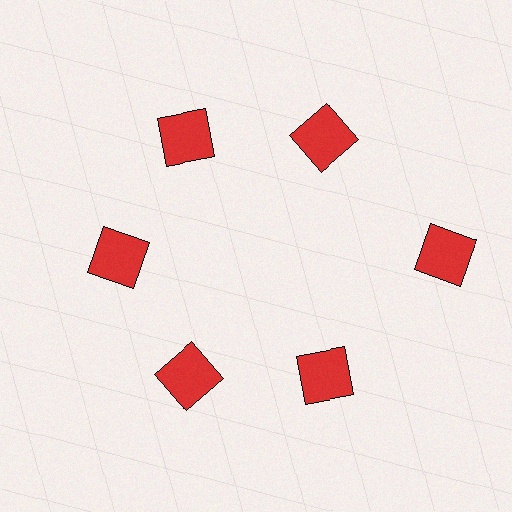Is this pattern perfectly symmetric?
No. The 6 red squares are arranged in a ring, but one element near the 3 o'clock position is pushed outward from the center, breaking the 6-fold rotational symmetry.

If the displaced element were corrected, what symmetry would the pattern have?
It would have 6-fold rotational symmetry — the pattern would map onto itself every 60 degrees.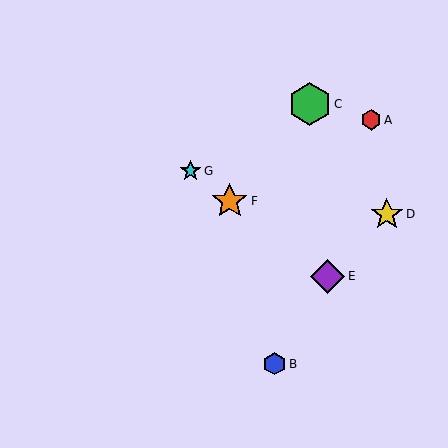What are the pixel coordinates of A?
Object A is at (371, 120).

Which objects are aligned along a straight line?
Objects E, F, G are aligned along a straight line.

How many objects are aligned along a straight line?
3 objects (E, F, G) are aligned along a straight line.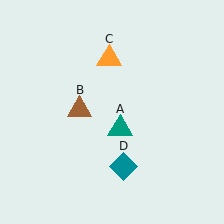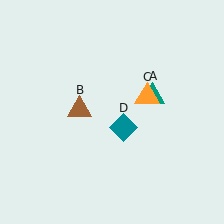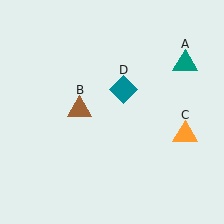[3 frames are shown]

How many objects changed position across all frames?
3 objects changed position: teal triangle (object A), orange triangle (object C), teal diamond (object D).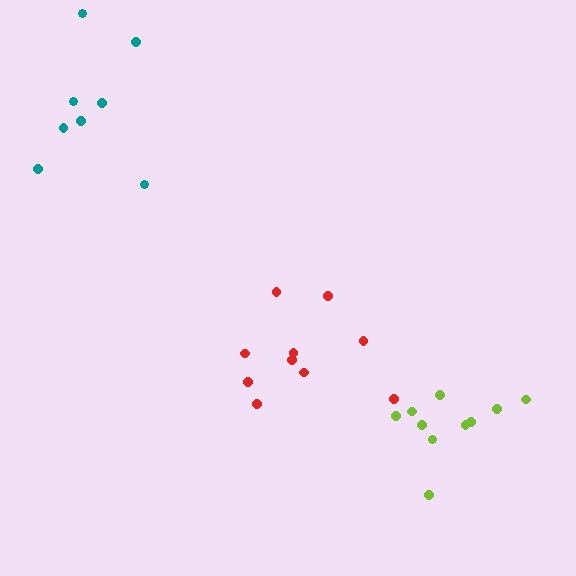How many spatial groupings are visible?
There are 3 spatial groupings.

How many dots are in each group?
Group 1: 10 dots, Group 2: 8 dots, Group 3: 10 dots (28 total).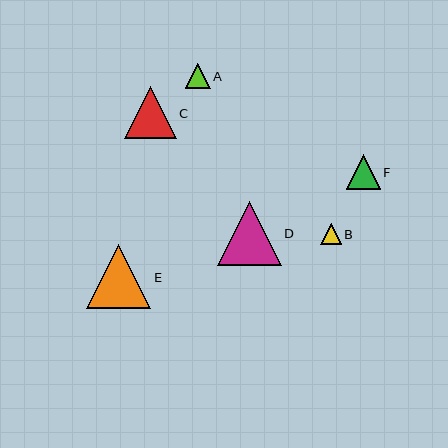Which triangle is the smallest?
Triangle B is the smallest with a size of approximately 20 pixels.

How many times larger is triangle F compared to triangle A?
Triangle F is approximately 1.4 times the size of triangle A.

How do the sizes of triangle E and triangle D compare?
Triangle E and triangle D are approximately the same size.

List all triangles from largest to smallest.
From largest to smallest: E, D, C, F, A, B.